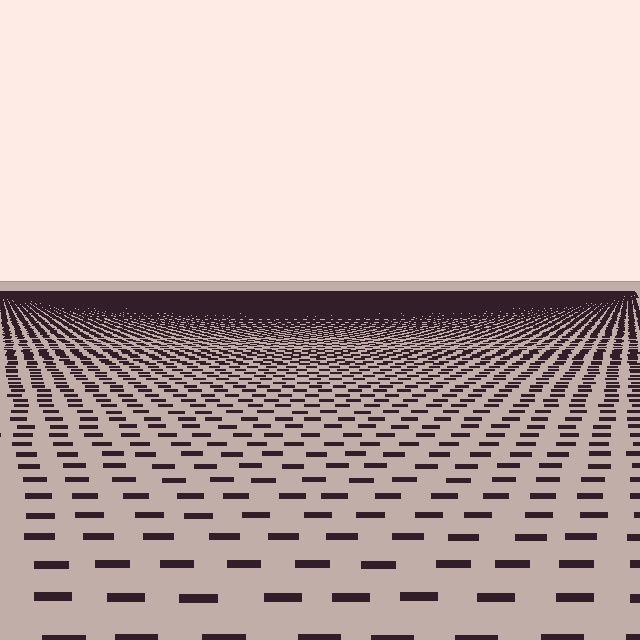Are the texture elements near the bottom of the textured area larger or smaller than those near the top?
Larger. Near the bottom, elements are closer to the viewer and appear at a bigger on-screen size.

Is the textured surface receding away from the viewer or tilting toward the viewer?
The surface is receding away from the viewer. Texture elements get smaller and denser toward the top.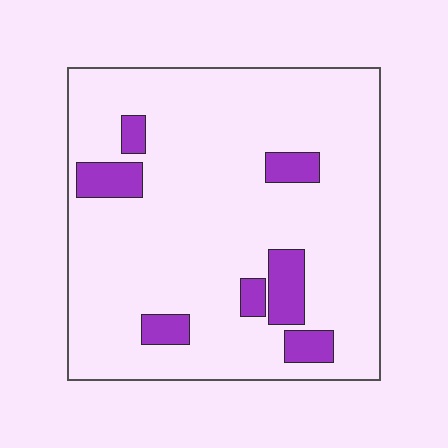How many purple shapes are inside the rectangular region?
7.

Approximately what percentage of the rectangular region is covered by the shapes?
Approximately 10%.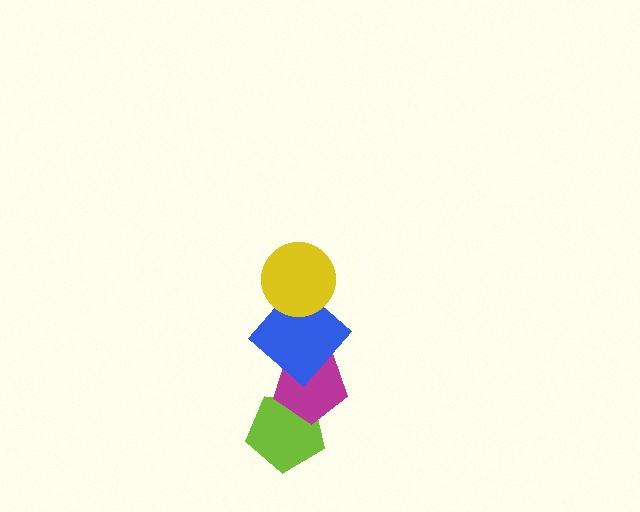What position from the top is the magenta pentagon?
The magenta pentagon is 3rd from the top.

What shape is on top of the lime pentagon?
The magenta pentagon is on top of the lime pentagon.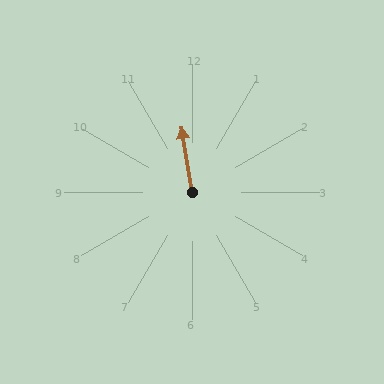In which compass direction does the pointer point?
North.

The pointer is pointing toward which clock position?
Roughly 12 o'clock.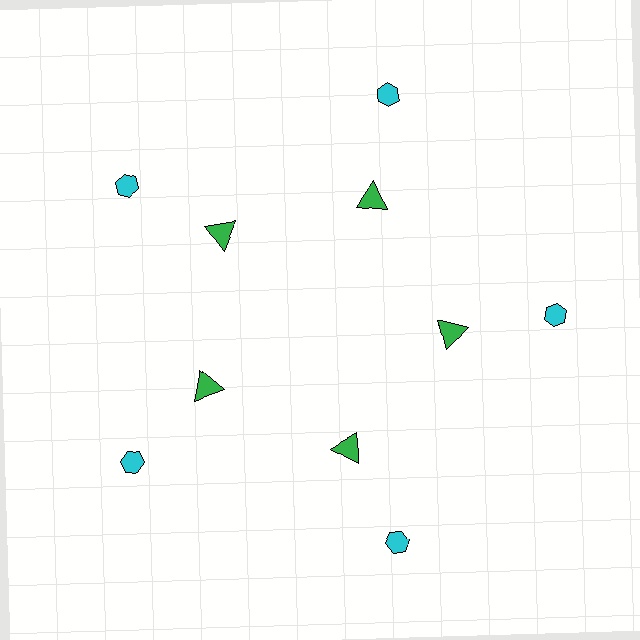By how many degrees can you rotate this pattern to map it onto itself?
The pattern maps onto itself every 72 degrees of rotation.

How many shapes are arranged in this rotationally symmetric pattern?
There are 10 shapes, arranged in 5 groups of 2.